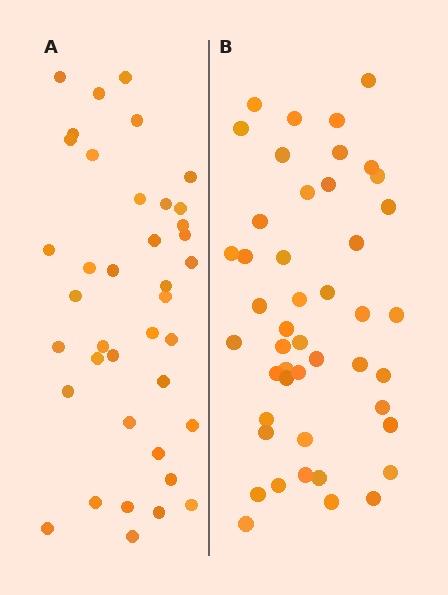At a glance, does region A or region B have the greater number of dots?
Region B (the right region) has more dots.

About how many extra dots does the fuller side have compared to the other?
Region B has roughly 8 or so more dots than region A.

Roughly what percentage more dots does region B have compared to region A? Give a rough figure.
About 20% more.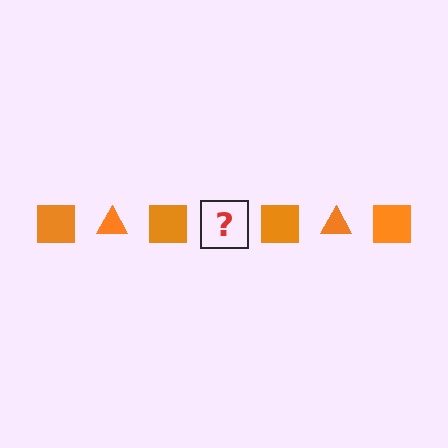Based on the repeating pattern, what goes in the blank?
The blank should be an orange triangle.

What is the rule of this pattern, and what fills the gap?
The rule is that the pattern cycles through square, triangle shapes in orange. The gap should be filled with an orange triangle.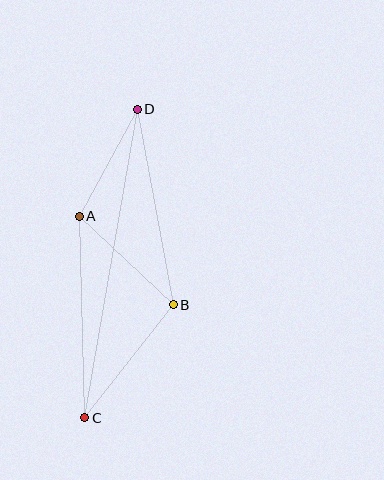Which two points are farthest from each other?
Points C and D are farthest from each other.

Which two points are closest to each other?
Points A and D are closest to each other.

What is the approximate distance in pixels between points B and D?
The distance between B and D is approximately 199 pixels.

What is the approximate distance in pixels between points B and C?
The distance between B and C is approximately 143 pixels.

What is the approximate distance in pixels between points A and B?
The distance between A and B is approximately 129 pixels.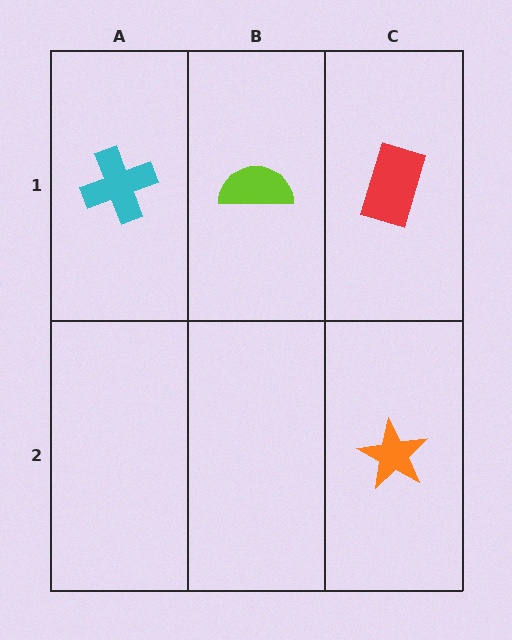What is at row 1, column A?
A cyan cross.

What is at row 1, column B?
A lime semicircle.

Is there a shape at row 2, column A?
No, that cell is empty.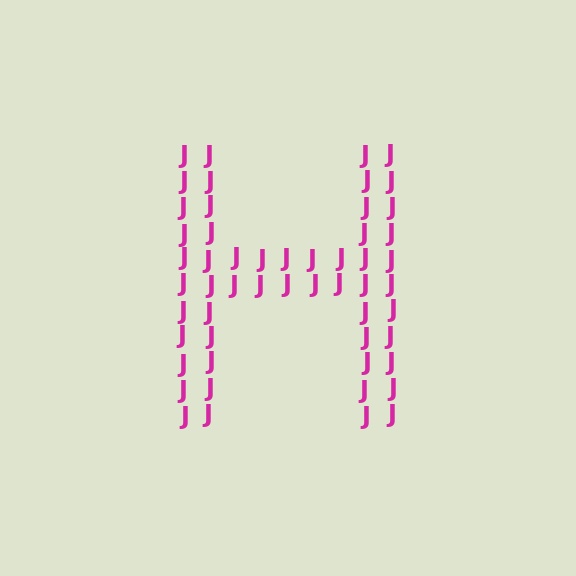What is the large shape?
The large shape is the letter H.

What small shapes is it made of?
It is made of small letter J's.